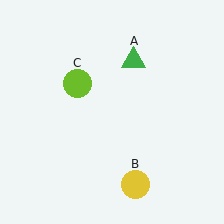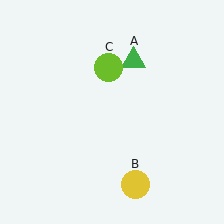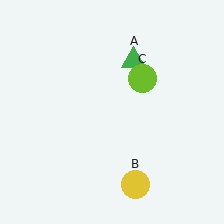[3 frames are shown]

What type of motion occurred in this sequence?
The lime circle (object C) rotated clockwise around the center of the scene.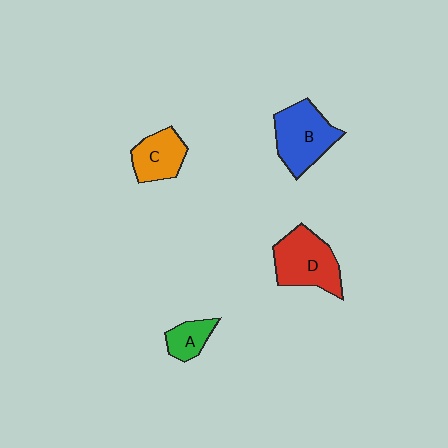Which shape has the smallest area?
Shape A (green).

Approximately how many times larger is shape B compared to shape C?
Approximately 1.5 times.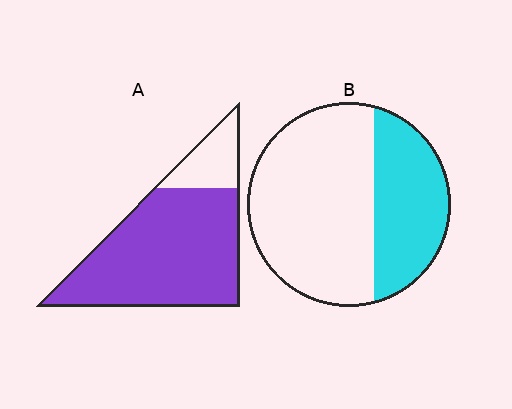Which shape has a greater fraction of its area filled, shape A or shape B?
Shape A.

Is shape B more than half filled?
No.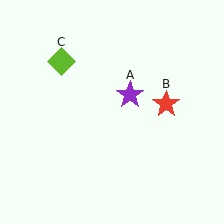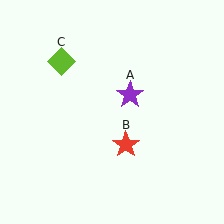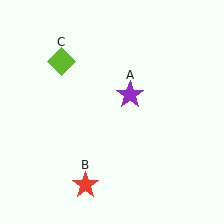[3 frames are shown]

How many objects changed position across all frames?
1 object changed position: red star (object B).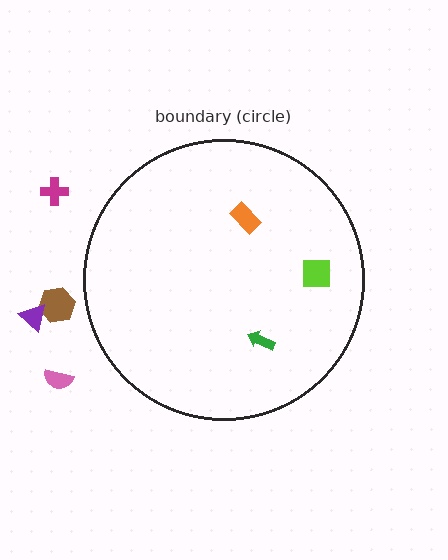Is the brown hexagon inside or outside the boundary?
Outside.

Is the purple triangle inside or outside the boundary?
Outside.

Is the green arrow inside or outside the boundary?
Inside.